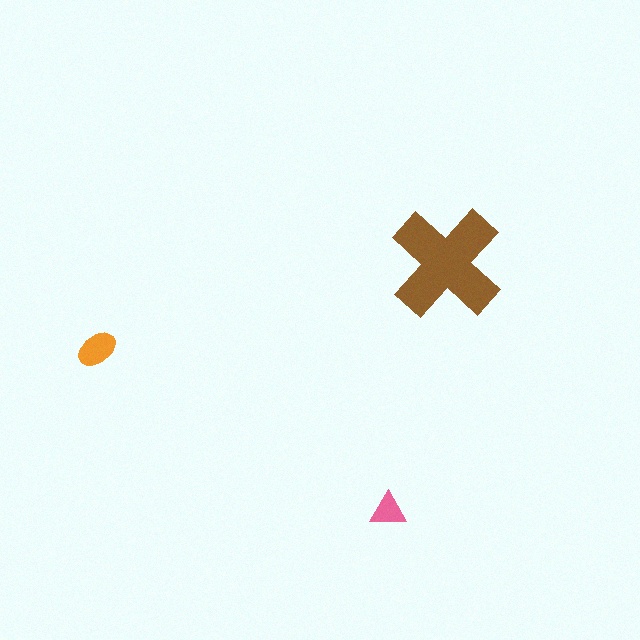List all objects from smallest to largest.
The pink triangle, the orange ellipse, the brown cross.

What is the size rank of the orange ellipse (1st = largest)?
2nd.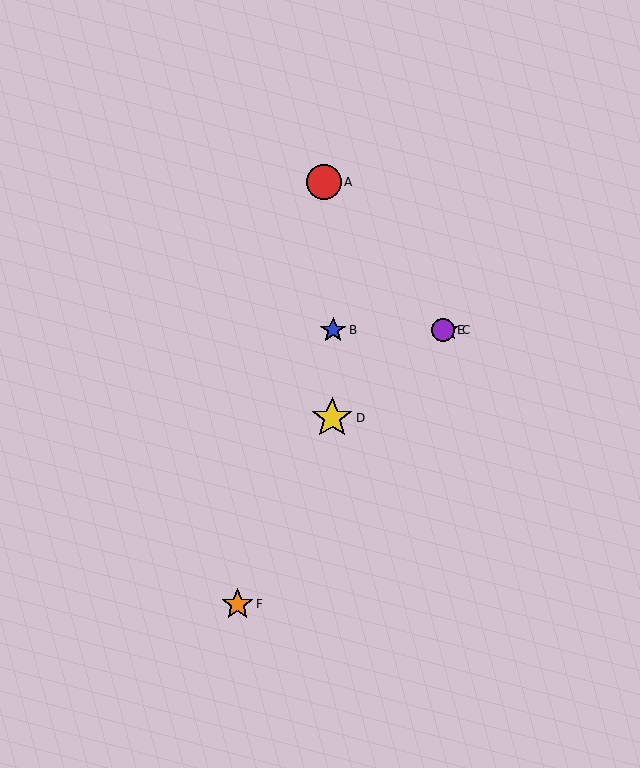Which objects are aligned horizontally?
Objects B, C, E are aligned horizontally.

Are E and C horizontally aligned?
Yes, both are at y≈330.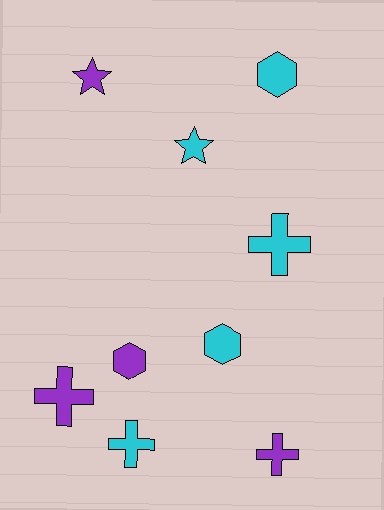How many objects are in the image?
There are 9 objects.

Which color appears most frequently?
Cyan, with 5 objects.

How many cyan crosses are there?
There are 2 cyan crosses.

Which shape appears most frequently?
Cross, with 4 objects.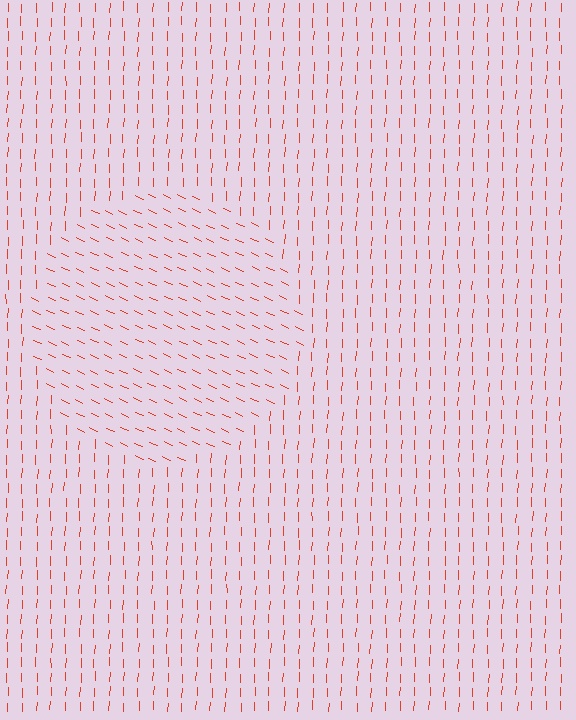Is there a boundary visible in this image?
Yes, there is a texture boundary formed by a change in line orientation.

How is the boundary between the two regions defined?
The boundary is defined purely by a change in line orientation (approximately 67 degrees difference). All lines are the same color and thickness.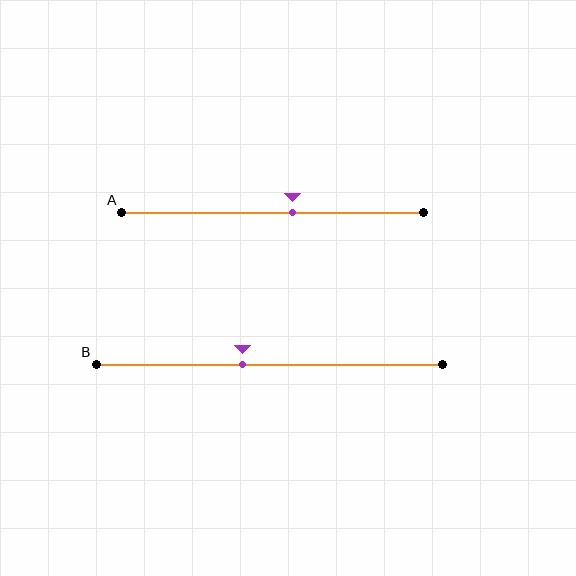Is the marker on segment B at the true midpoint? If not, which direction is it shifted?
No, the marker on segment B is shifted to the left by about 8% of the segment length.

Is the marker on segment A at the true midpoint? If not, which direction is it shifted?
No, the marker on segment A is shifted to the right by about 7% of the segment length.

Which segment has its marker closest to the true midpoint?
Segment A has its marker closest to the true midpoint.